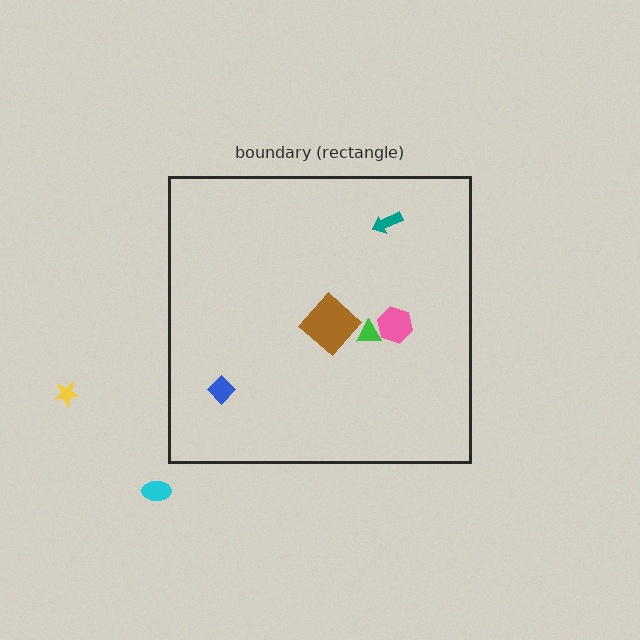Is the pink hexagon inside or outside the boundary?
Inside.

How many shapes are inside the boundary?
5 inside, 2 outside.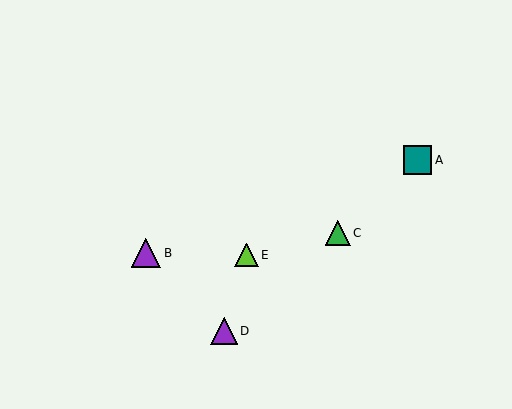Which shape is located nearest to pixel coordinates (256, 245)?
The lime triangle (labeled E) at (247, 255) is nearest to that location.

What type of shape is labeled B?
Shape B is a purple triangle.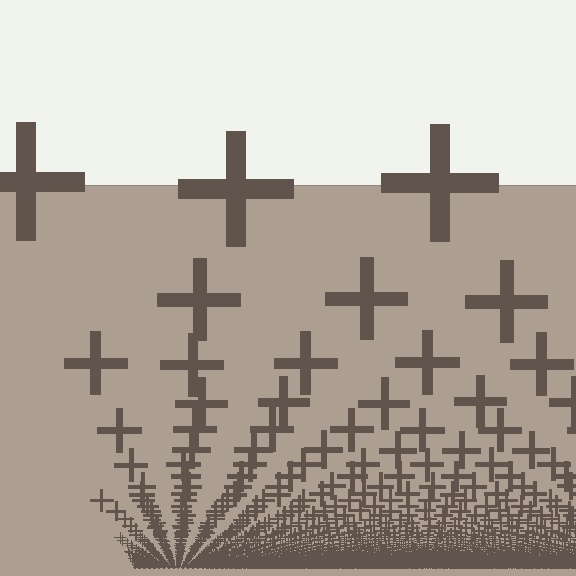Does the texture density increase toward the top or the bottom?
Density increases toward the bottom.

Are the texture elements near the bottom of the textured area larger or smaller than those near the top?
Smaller. The gradient is inverted — elements near the bottom are smaller and denser.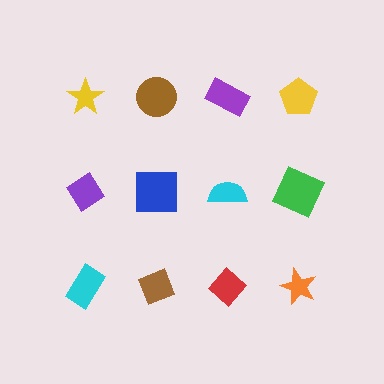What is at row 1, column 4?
A yellow pentagon.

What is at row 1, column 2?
A brown circle.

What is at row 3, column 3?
A red diamond.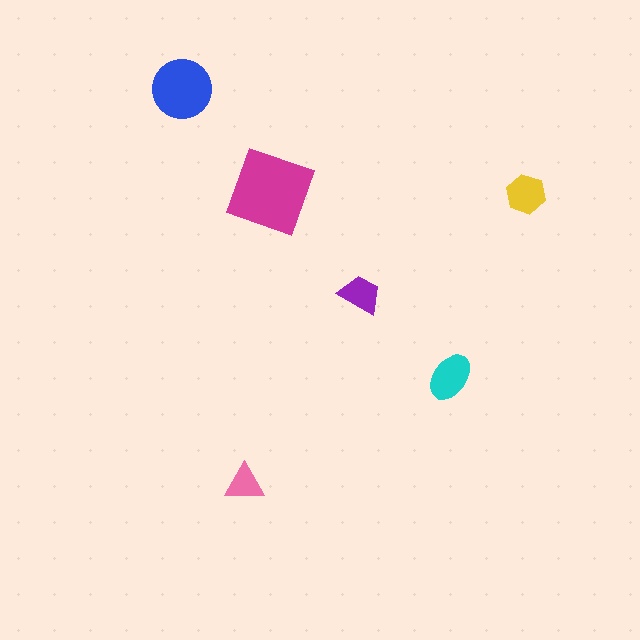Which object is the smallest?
The pink triangle.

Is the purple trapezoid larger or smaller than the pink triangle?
Larger.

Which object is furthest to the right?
The yellow hexagon is rightmost.